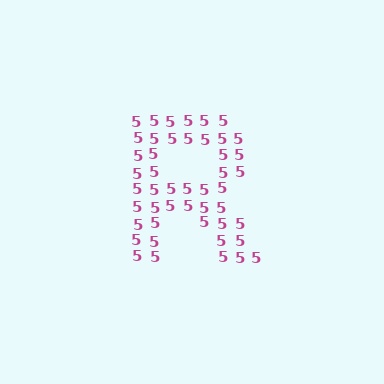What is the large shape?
The large shape is the letter R.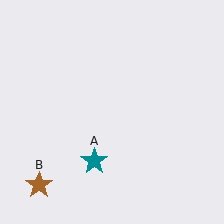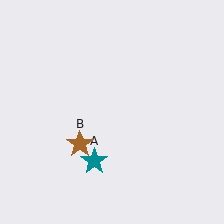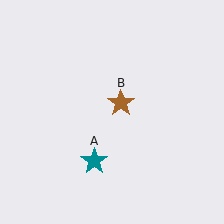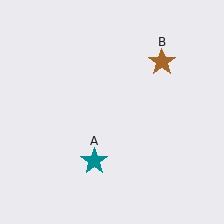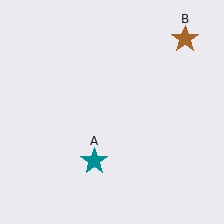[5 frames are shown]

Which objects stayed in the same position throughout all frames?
Teal star (object A) remained stationary.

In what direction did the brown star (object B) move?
The brown star (object B) moved up and to the right.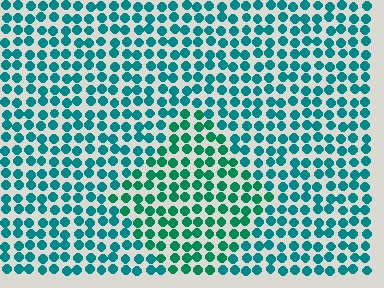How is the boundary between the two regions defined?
The boundary is defined purely by a slight shift in hue (about 24 degrees). Spacing, size, and orientation are identical on both sides.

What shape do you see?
I see a diamond.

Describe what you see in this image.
The image is filled with small teal elements in a uniform arrangement. A diamond-shaped region is visible where the elements are tinted to a slightly different hue, forming a subtle color boundary.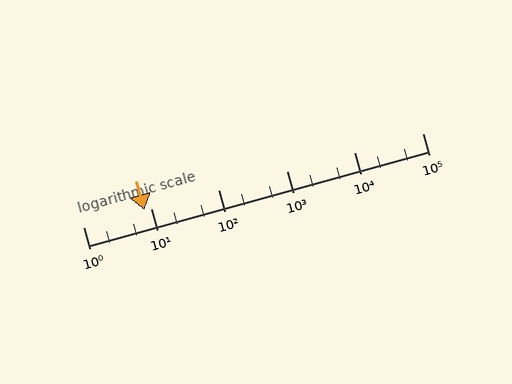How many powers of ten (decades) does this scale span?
The scale spans 5 decades, from 1 to 100000.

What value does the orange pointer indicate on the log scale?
The pointer indicates approximately 8.1.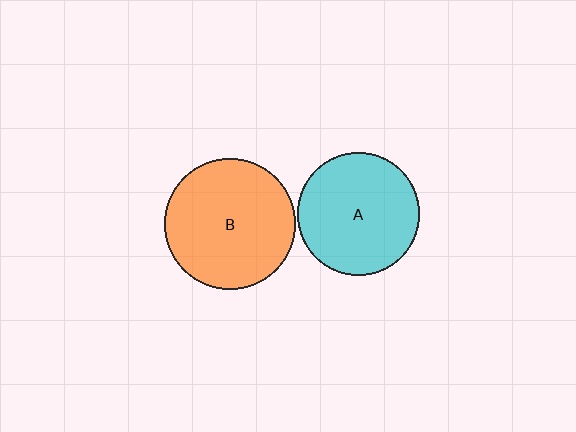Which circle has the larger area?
Circle B (orange).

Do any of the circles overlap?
No, none of the circles overlap.